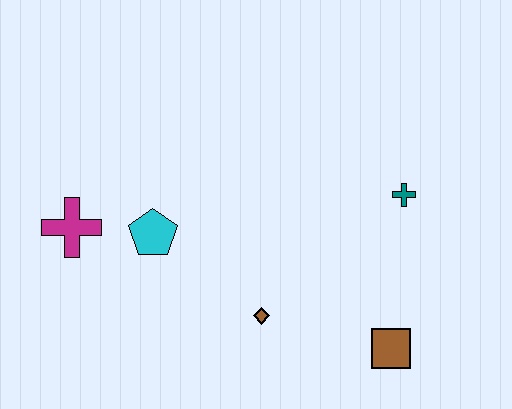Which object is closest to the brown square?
The brown diamond is closest to the brown square.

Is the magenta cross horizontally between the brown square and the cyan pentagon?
No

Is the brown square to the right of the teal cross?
No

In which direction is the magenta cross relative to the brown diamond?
The magenta cross is to the left of the brown diamond.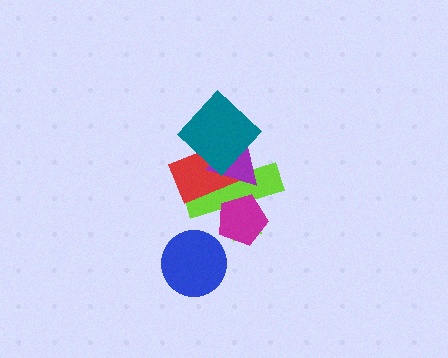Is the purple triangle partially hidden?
Yes, it is partially covered by another shape.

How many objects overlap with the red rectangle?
3 objects overlap with the red rectangle.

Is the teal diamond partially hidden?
No, no other shape covers it.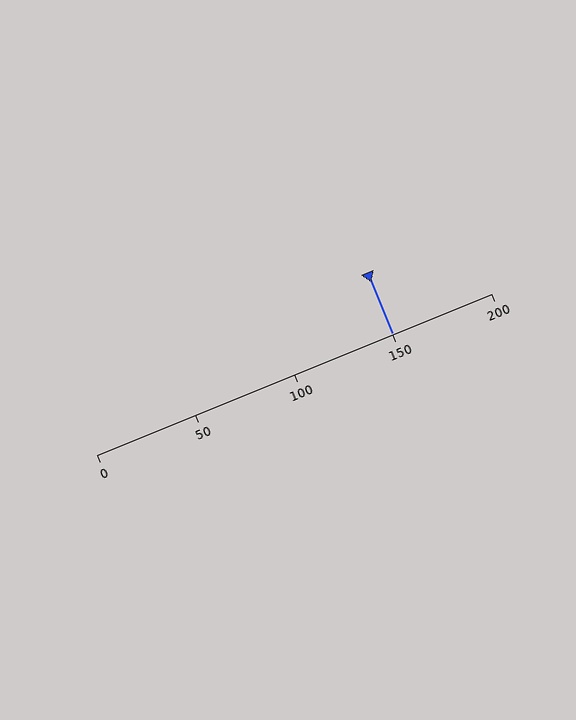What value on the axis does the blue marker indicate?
The marker indicates approximately 150.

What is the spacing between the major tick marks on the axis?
The major ticks are spaced 50 apart.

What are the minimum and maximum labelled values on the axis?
The axis runs from 0 to 200.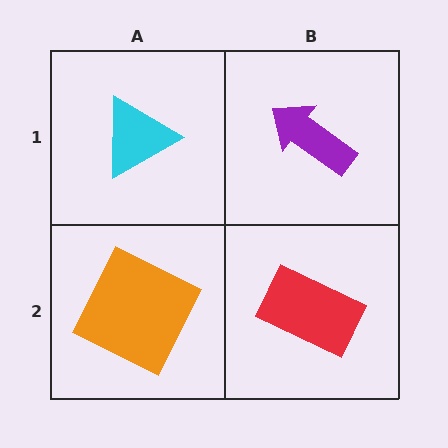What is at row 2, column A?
An orange square.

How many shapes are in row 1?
2 shapes.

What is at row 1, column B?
A purple arrow.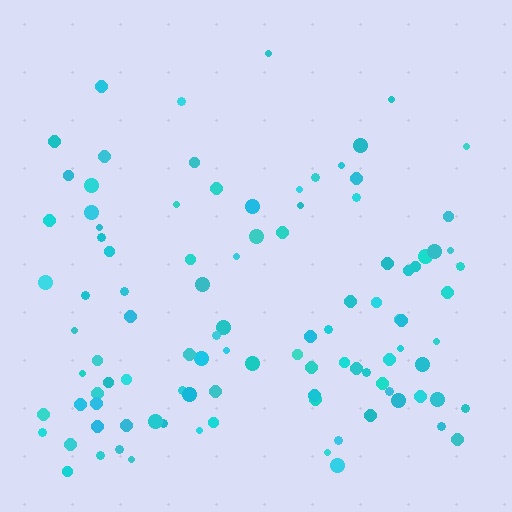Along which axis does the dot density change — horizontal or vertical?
Vertical.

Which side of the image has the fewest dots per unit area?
The top.